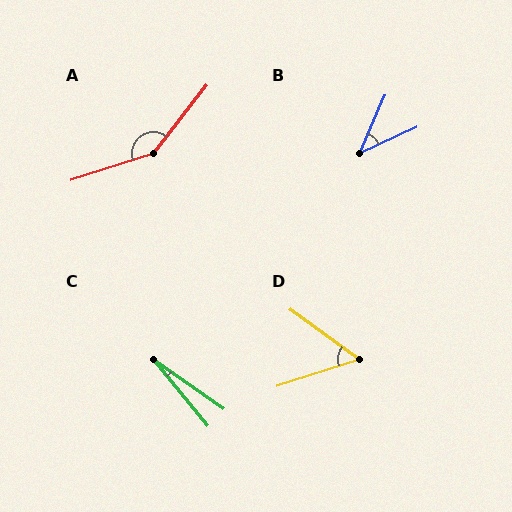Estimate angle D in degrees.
Approximately 54 degrees.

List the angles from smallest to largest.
C (16°), B (41°), D (54°), A (146°).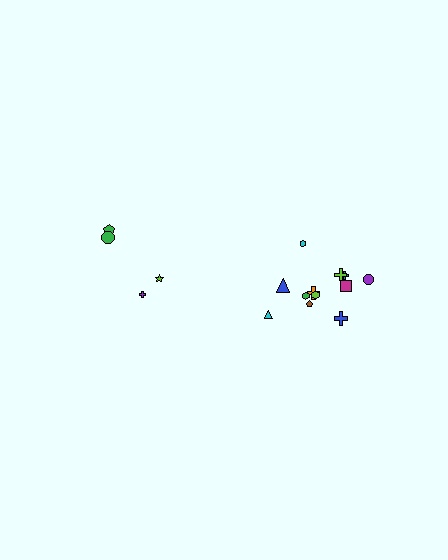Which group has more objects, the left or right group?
The right group.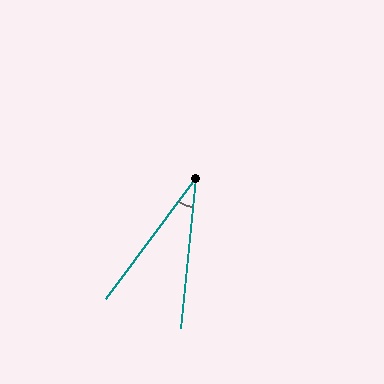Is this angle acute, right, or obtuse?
It is acute.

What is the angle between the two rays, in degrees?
Approximately 31 degrees.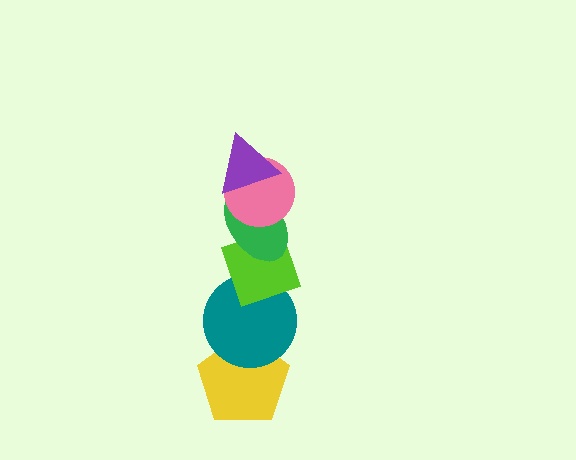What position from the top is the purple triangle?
The purple triangle is 1st from the top.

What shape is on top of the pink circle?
The purple triangle is on top of the pink circle.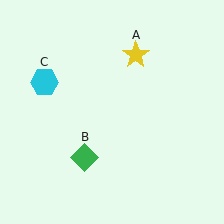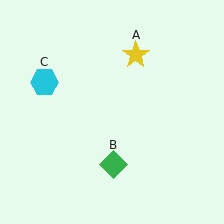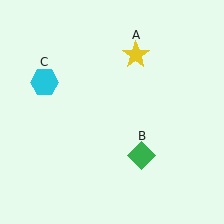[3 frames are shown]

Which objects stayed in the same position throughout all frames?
Yellow star (object A) and cyan hexagon (object C) remained stationary.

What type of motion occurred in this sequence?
The green diamond (object B) rotated counterclockwise around the center of the scene.